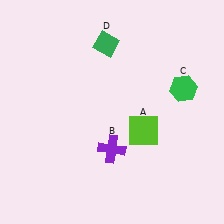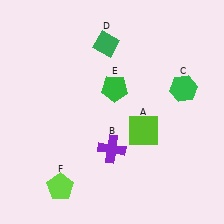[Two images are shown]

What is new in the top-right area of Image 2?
A green pentagon (E) was added in the top-right area of Image 2.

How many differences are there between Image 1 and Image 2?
There are 2 differences between the two images.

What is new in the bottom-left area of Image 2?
A lime pentagon (F) was added in the bottom-left area of Image 2.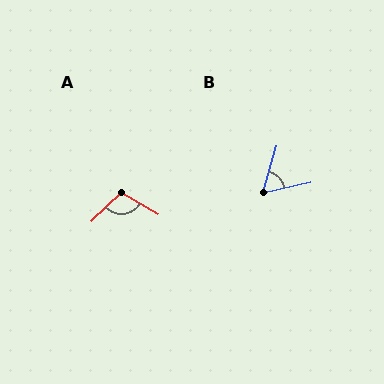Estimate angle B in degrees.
Approximately 61 degrees.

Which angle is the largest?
A, at approximately 105 degrees.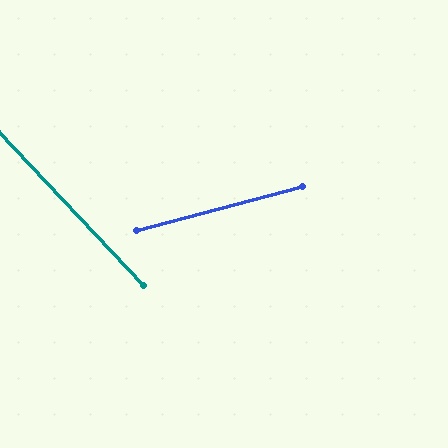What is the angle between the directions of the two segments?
Approximately 61 degrees.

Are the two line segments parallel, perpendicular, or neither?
Neither parallel nor perpendicular — they differ by about 61°.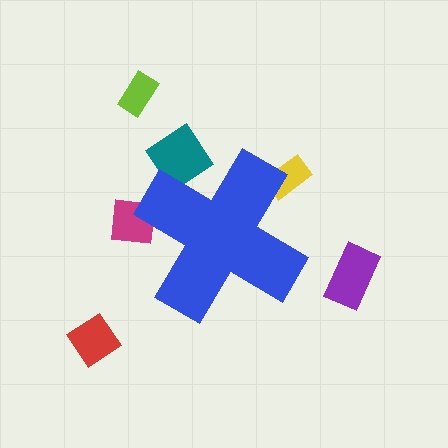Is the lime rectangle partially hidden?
No, the lime rectangle is fully visible.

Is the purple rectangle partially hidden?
No, the purple rectangle is fully visible.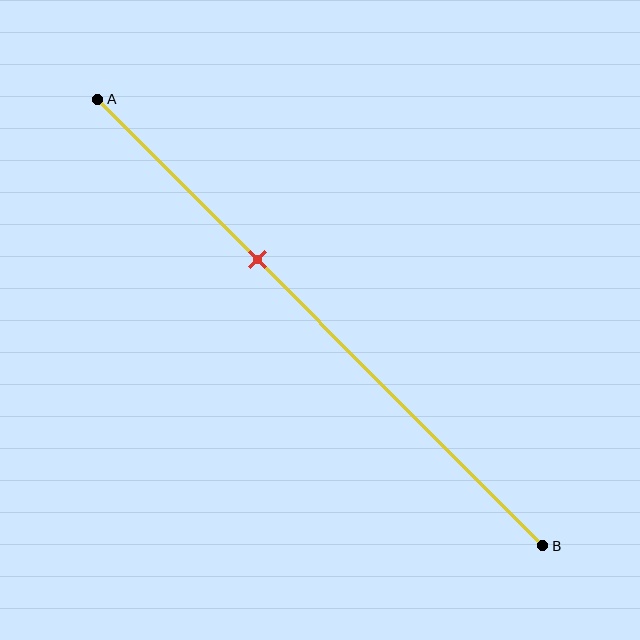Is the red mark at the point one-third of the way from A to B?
Yes, the mark is approximately at the one-third point.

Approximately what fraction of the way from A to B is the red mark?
The red mark is approximately 35% of the way from A to B.